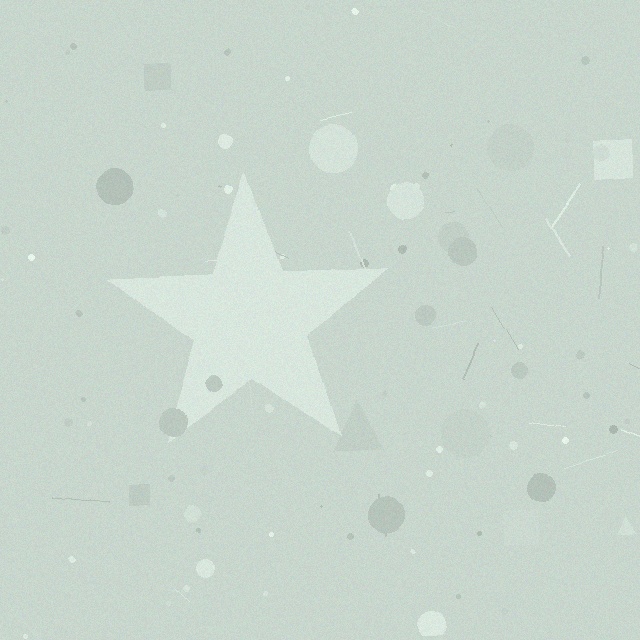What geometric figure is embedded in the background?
A star is embedded in the background.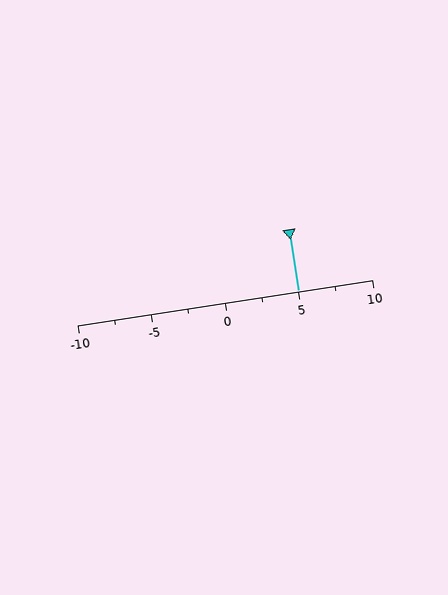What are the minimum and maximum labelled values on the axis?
The axis runs from -10 to 10.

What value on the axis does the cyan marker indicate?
The marker indicates approximately 5.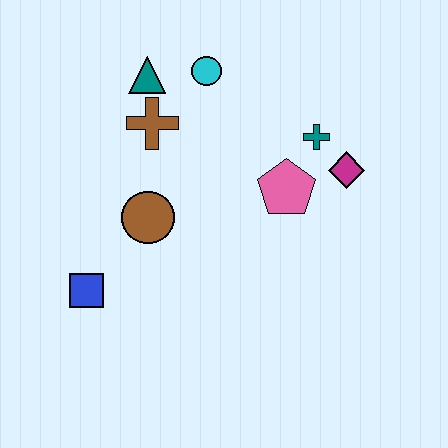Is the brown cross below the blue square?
No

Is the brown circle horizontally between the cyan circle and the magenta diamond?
No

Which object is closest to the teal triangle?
The brown cross is closest to the teal triangle.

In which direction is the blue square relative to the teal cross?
The blue square is to the left of the teal cross.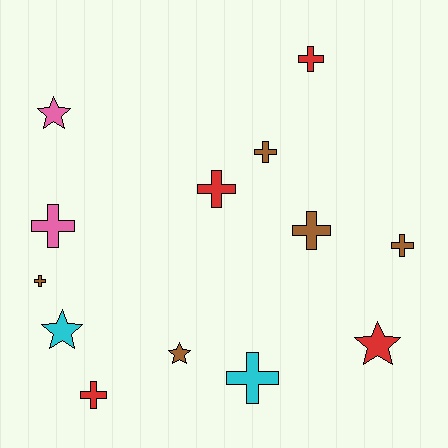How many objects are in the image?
There are 13 objects.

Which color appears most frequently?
Brown, with 5 objects.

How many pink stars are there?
There is 1 pink star.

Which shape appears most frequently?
Cross, with 9 objects.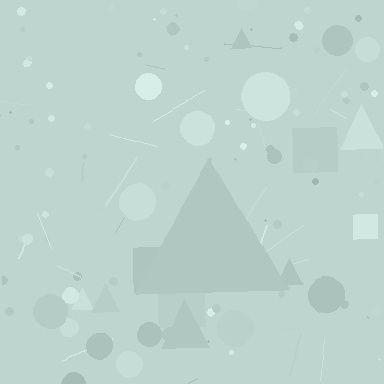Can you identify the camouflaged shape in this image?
The camouflaged shape is a triangle.